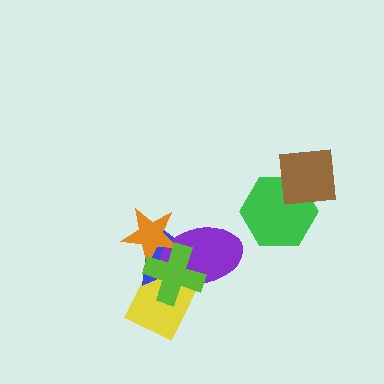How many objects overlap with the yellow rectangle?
4 objects overlap with the yellow rectangle.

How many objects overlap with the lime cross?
4 objects overlap with the lime cross.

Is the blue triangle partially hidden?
Yes, it is partially covered by another shape.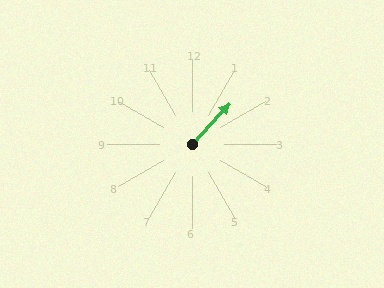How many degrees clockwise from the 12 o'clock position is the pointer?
Approximately 43 degrees.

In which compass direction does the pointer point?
Northeast.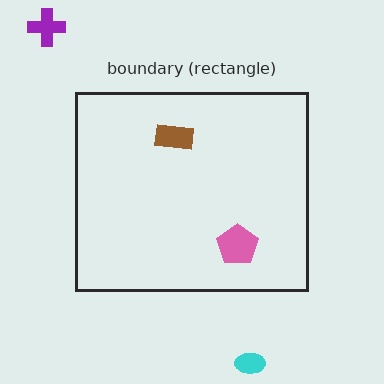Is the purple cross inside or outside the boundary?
Outside.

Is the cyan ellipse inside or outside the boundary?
Outside.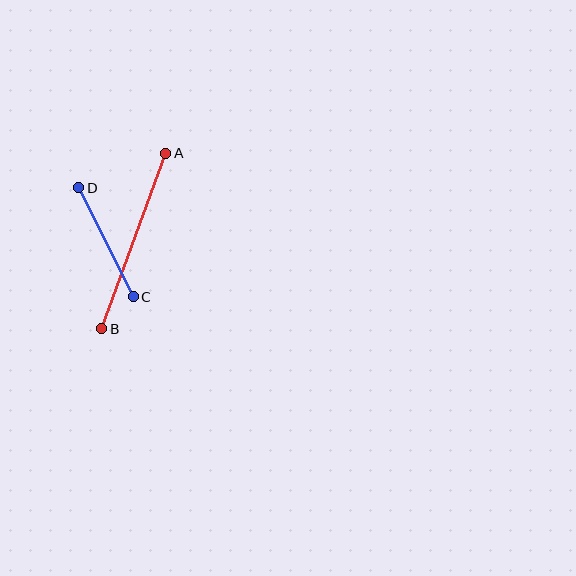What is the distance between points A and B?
The distance is approximately 187 pixels.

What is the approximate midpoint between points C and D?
The midpoint is at approximately (106, 242) pixels.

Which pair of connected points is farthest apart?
Points A and B are farthest apart.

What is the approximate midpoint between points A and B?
The midpoint is at approximately (134, 241) pixels.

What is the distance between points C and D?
The distance is approximately 122 pixels.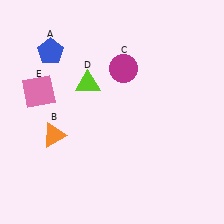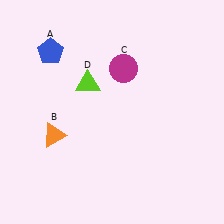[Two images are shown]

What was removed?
The pink square (E) was removed in Image 2.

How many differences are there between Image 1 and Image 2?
There is 1 difference between the two images.